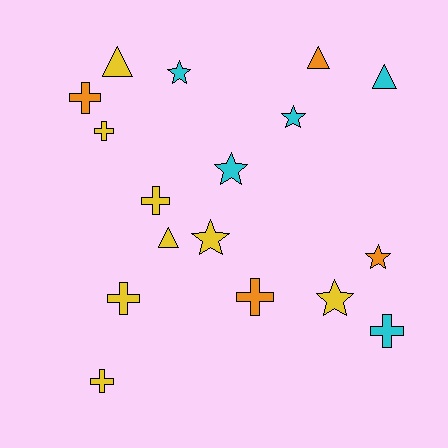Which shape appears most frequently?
Cross, with 7 objects.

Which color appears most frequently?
Yellow, with 8 objects.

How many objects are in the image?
There are 17 objects.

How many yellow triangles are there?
There are 2 yellow triangles.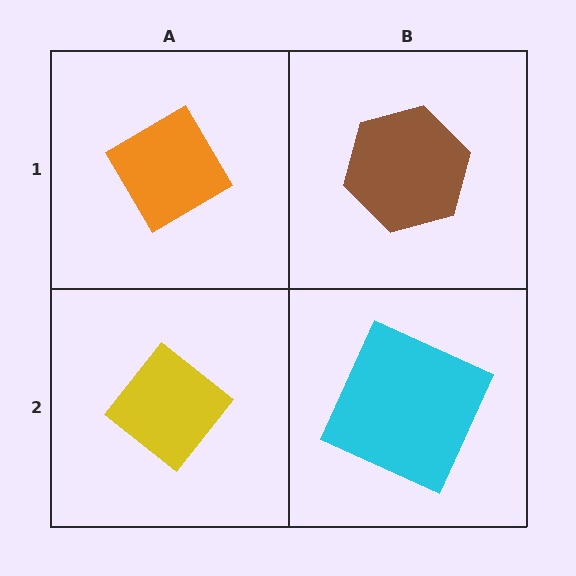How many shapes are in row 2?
2 shapes.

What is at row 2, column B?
A cyan square.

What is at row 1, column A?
An orange diamond.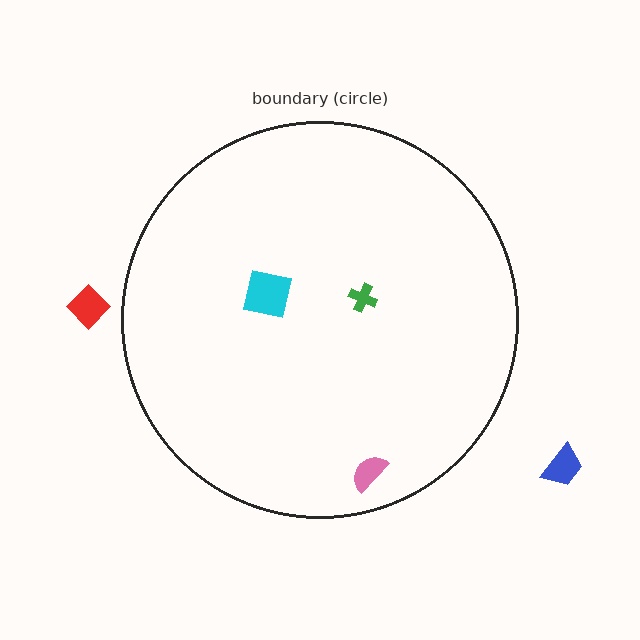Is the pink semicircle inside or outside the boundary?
Inside.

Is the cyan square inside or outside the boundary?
Inside.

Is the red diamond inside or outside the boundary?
Outside.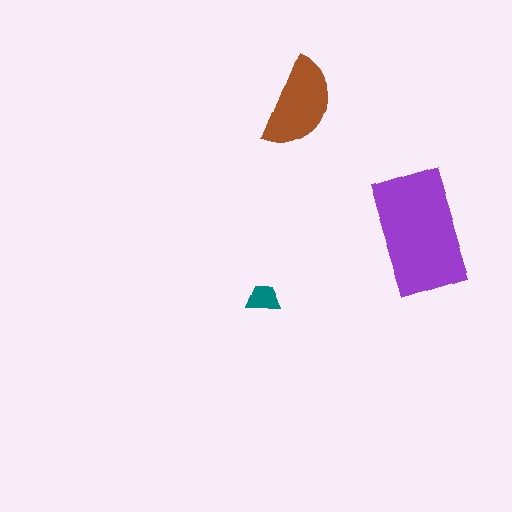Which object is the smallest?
The teal trapezoid.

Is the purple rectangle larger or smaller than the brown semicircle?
Larger.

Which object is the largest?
The purple rectangle.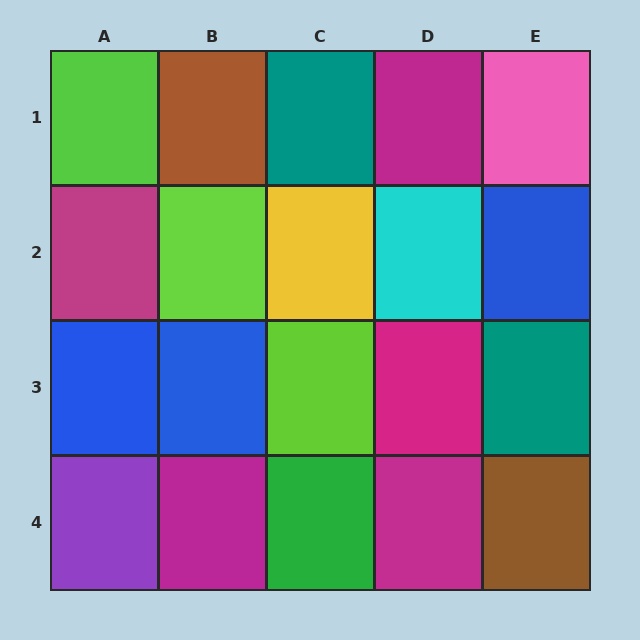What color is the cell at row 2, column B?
Lime.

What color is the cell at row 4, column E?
Brown.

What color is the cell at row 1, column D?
Magenta.